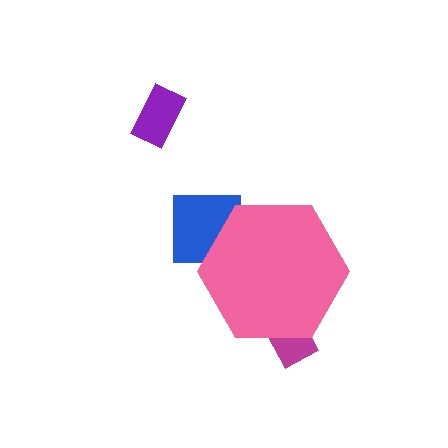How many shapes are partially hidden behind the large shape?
2 shapes are partially hidden.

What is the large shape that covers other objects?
A pink hexagon.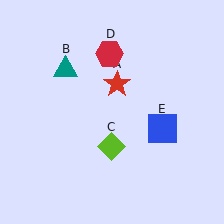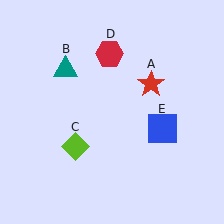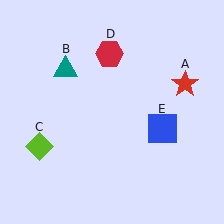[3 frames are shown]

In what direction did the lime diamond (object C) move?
The lime diamond (object C) moved left.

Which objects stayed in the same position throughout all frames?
Teal triangle (object B) and red hexagon (object D) and blue square (object E) remained stationary.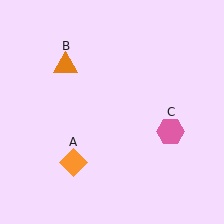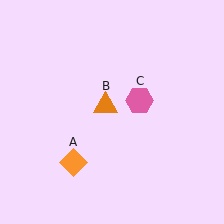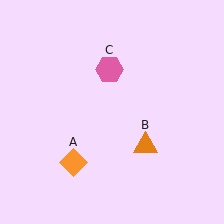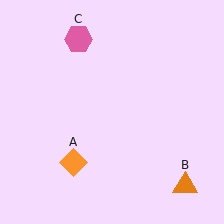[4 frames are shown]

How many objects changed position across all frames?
2 objects changed position: orange triangle (object B), pink hexagon (object C).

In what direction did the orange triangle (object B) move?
The orange triangle (object B) moved down and to the right.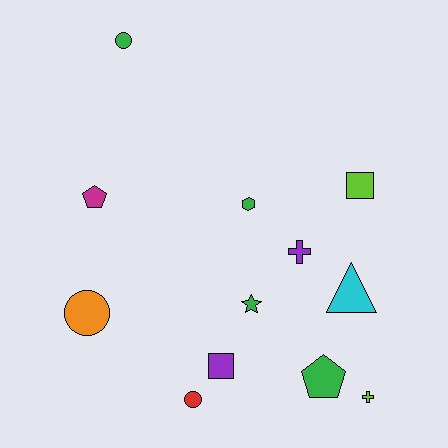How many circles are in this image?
There are 3 circles.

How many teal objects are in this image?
There are no teal objects.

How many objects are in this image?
There are 12 objects.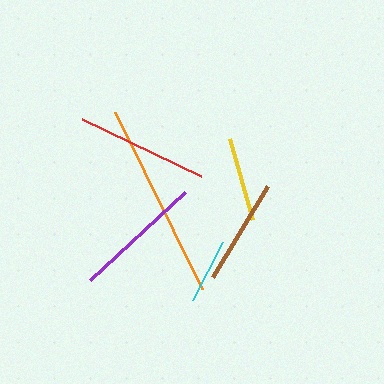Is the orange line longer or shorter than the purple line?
The orange line is longer than the purple line.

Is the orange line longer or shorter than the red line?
The orange line is longer than the red line.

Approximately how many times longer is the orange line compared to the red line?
The orange line is approximately 1.5 times the length of the red line.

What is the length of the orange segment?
The orange segment is approximately 197 pixels long.